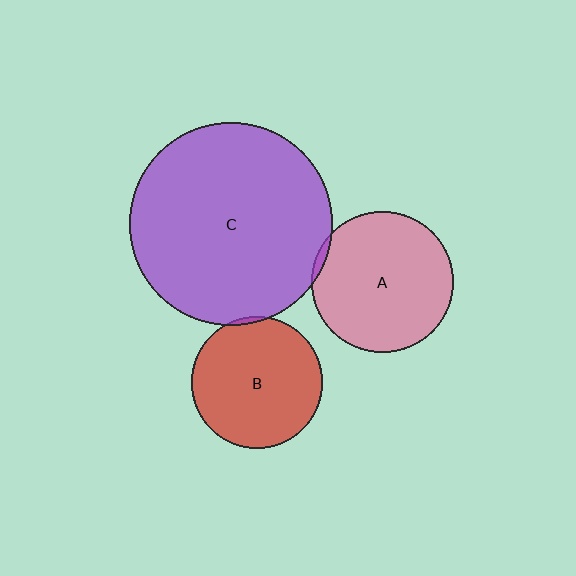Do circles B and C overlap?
Yes.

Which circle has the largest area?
Circle C (purple).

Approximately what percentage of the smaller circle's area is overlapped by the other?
Approximately 5%.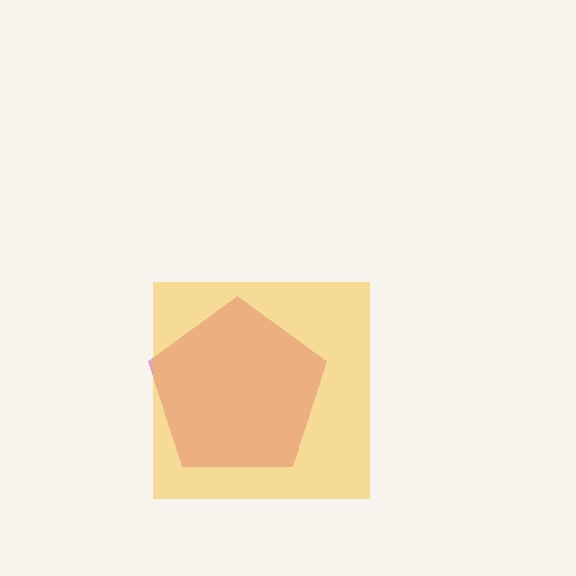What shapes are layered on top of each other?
The layered shapes are: a magenta pentagon, a yellow square.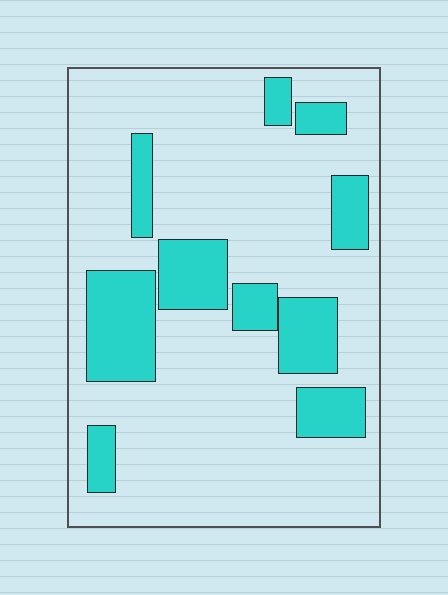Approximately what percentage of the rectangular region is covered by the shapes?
Approximately 25%.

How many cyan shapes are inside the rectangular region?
10.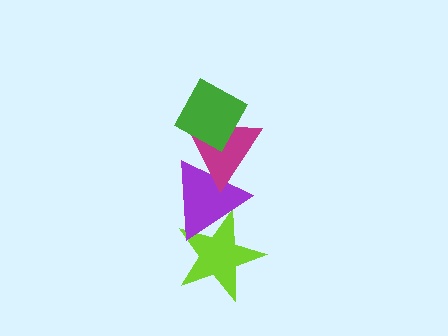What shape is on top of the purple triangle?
The magenta triangle is on top of the purple triangle.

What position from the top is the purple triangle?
The purple triangle is 3rd from the top.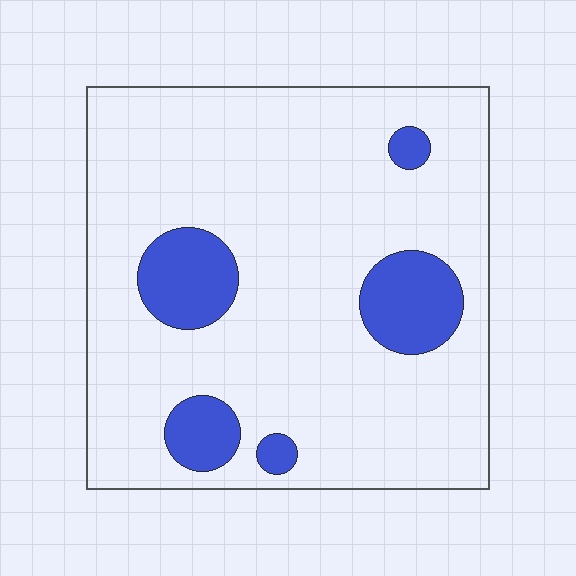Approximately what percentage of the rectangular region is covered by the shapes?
Approximately 15%.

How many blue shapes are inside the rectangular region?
5.